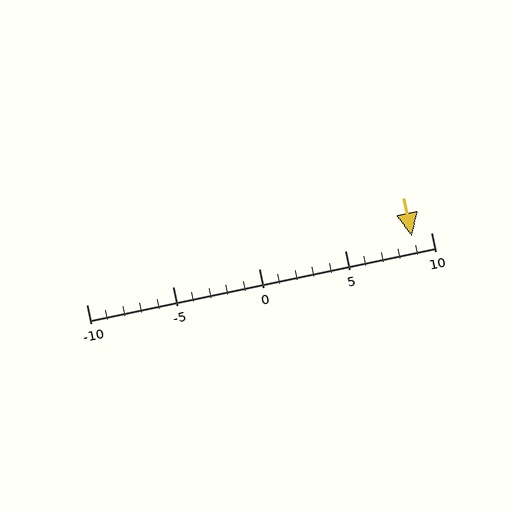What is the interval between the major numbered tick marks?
The major tick marks are spaced 5 units apart.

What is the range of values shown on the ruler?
The ruler shows values from -10 to 10.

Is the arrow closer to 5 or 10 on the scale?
The arrow is closer to 10.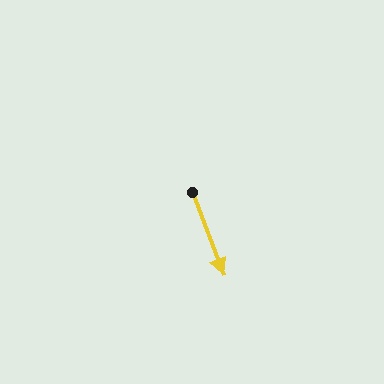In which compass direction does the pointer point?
South.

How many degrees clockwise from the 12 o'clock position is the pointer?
Approximately 159 degrees.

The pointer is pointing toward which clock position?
Roughly 5 o'clock.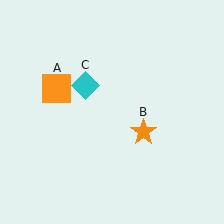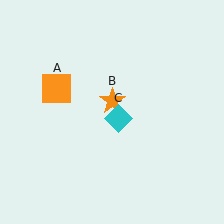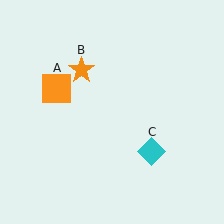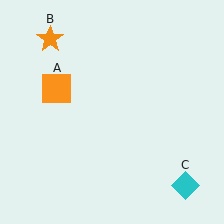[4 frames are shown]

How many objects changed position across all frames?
2 objects changed position: orange star (object B), cyan diamond (object C).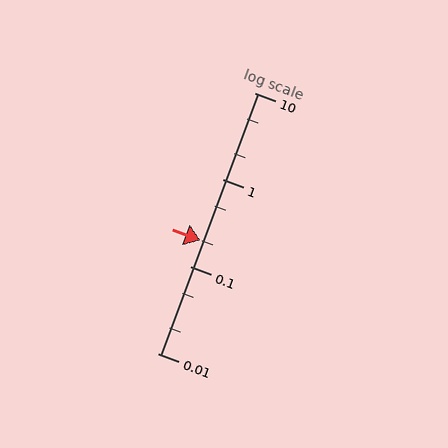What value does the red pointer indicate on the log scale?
The pointer indicates approximately 0.2.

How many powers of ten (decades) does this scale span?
The scale spans 3 decades, from 0.01 to 10.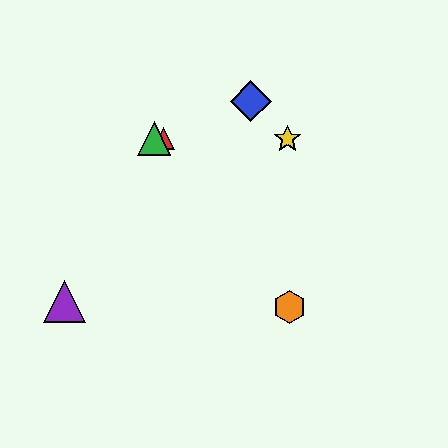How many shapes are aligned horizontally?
3 shapes (the red triangle, the green triangle, the yellow star) are aligned horizontally.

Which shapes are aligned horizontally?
The red triangle, the green triangle, the yellow star are aligned horizontally.